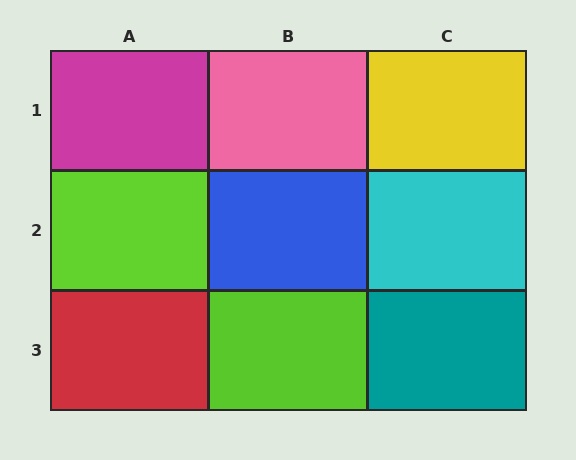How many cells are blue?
1 cell is blue.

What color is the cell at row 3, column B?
Lime.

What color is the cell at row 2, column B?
Blue.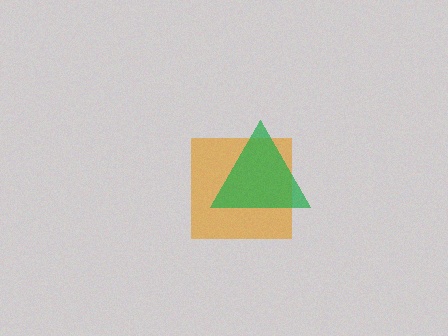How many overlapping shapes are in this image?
There are 2 overlapping shapes in the image.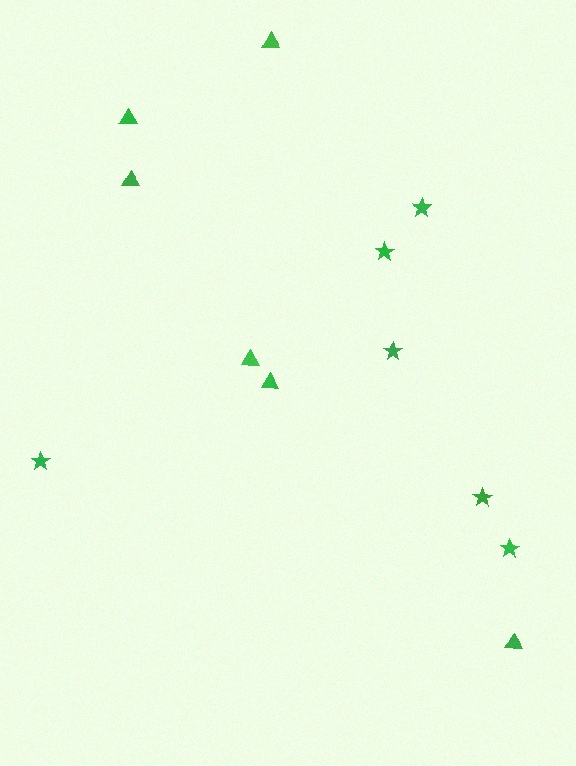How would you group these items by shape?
There are 2 groups: one group of stars (6) and one group of triangles (6).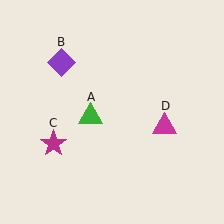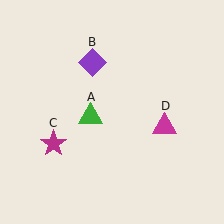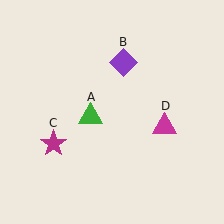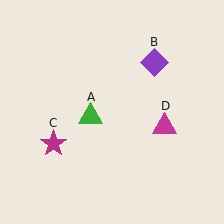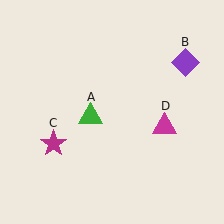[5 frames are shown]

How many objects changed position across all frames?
1 object changed position: purple diamond (object B).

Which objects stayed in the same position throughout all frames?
Green triangle (object A) and magenta star (object C) and magenta triangle (object D) remained stationary.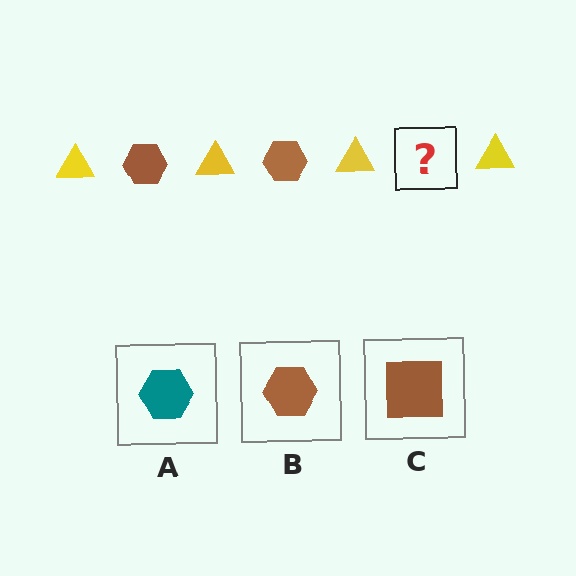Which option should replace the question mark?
Option B.